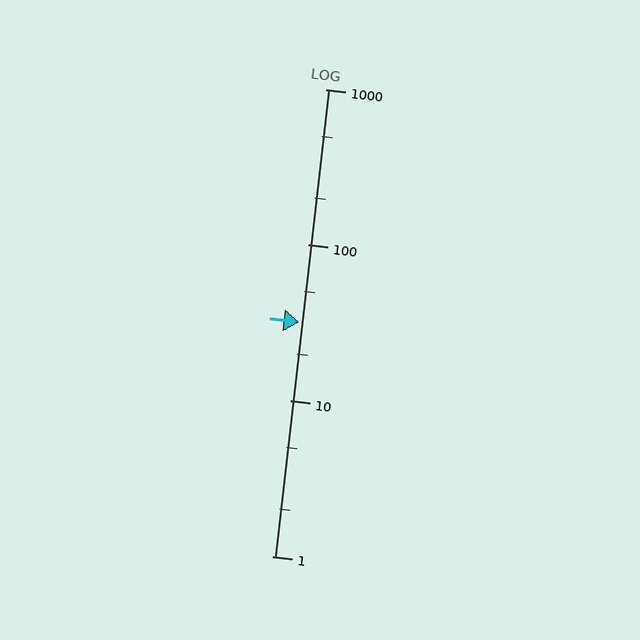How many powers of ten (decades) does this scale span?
The scale spans 3 decades, from 1 to 1000.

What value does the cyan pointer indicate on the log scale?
The pointer indicates approximately 32.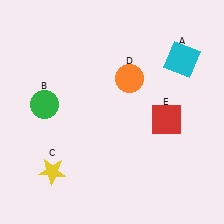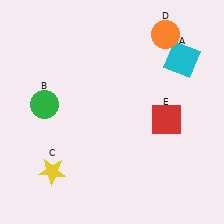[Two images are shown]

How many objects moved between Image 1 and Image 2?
1 object moved between the two images.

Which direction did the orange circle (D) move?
The orange circle (D) moved up.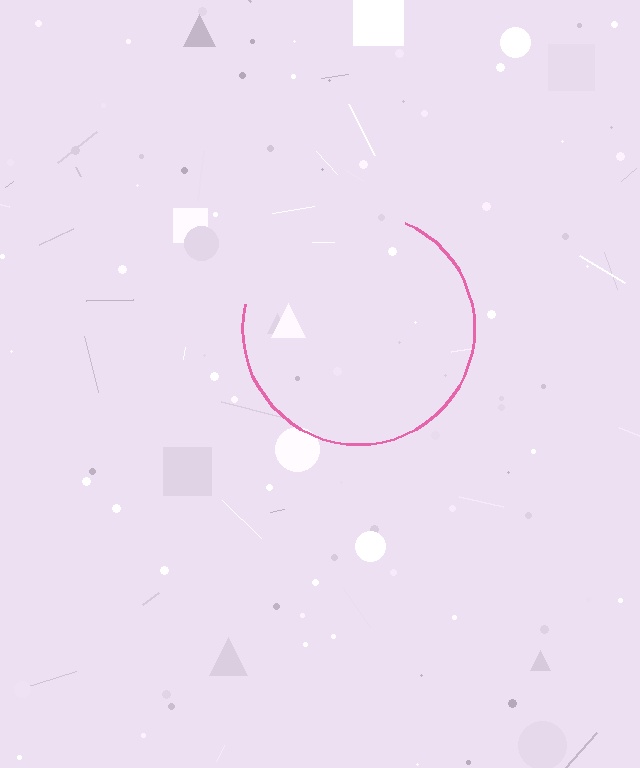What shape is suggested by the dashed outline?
The dashed outline suggests a circle.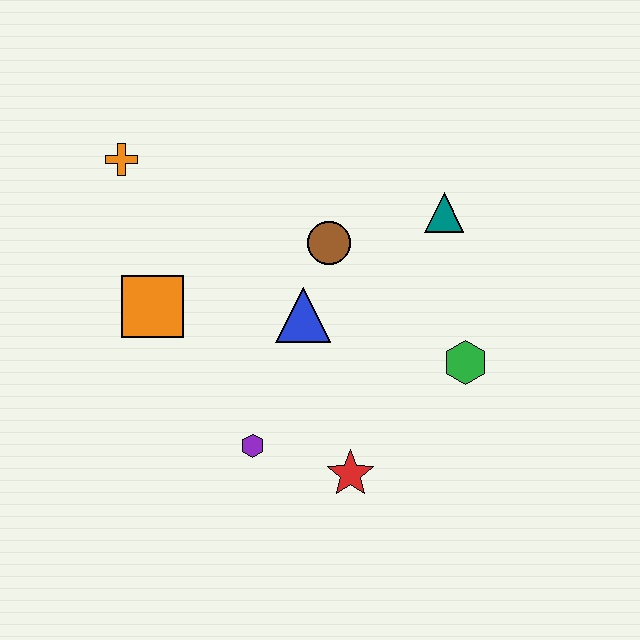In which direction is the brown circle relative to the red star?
The brown circle is above the red star.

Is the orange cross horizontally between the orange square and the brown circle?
No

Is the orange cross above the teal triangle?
Yes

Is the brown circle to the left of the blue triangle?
No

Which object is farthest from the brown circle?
The red star is farthest from the brown circle.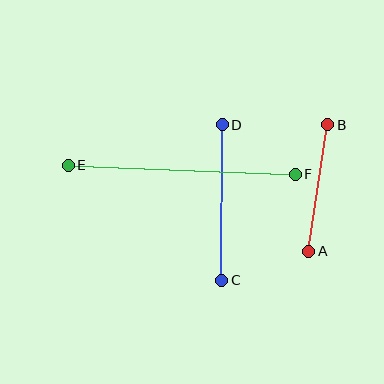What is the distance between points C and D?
The distance is approximately 155 pixels.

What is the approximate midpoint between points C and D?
The midpoint is at approximately (222, 203) pixels.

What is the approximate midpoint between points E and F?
The midpoint is at approximately (182, 170) pixels.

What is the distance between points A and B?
The distance is approximately 128 pixels.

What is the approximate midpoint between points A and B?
The midpoint is at approximately (318, 188) pixels.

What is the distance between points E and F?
The distance is approximately 227 pixels.